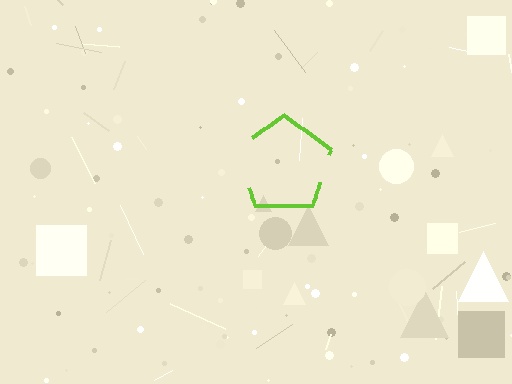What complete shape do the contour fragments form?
The contour fragments form a pentagon.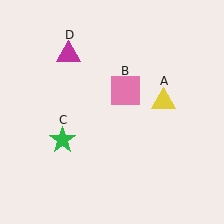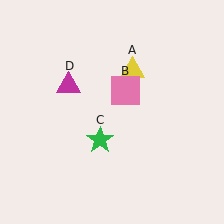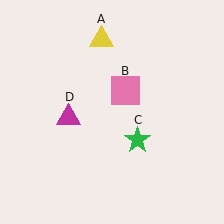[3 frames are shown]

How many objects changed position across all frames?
3 objects changed position: yellow triangle (object A), green star (object C), magenta triangle (object D).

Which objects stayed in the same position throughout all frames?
Pink square (object B) remained stationary.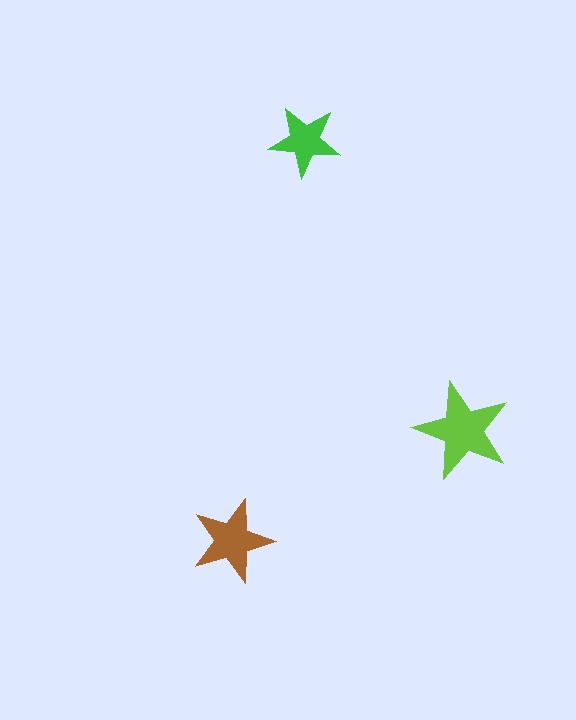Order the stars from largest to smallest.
the lime one, the brown one, the green one.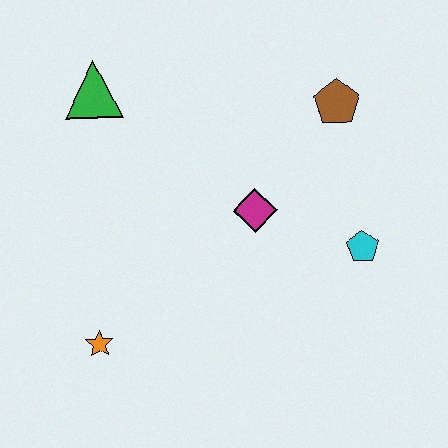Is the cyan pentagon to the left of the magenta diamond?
No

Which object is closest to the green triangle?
The magenta diamond is closest to the green triangle.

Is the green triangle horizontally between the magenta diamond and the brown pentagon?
No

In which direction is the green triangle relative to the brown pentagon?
The green triangle is to the left of the brown pentagon.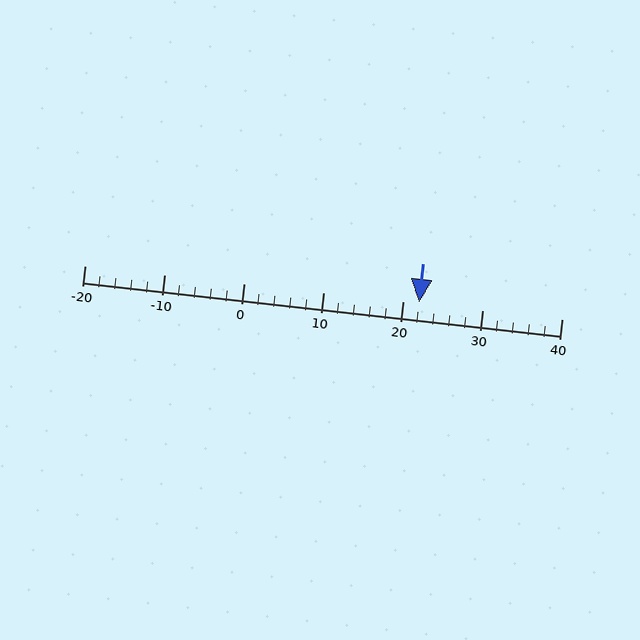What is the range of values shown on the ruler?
The ruler shows values from -20 to 40.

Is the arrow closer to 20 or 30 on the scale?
The arrow is closer to 20.